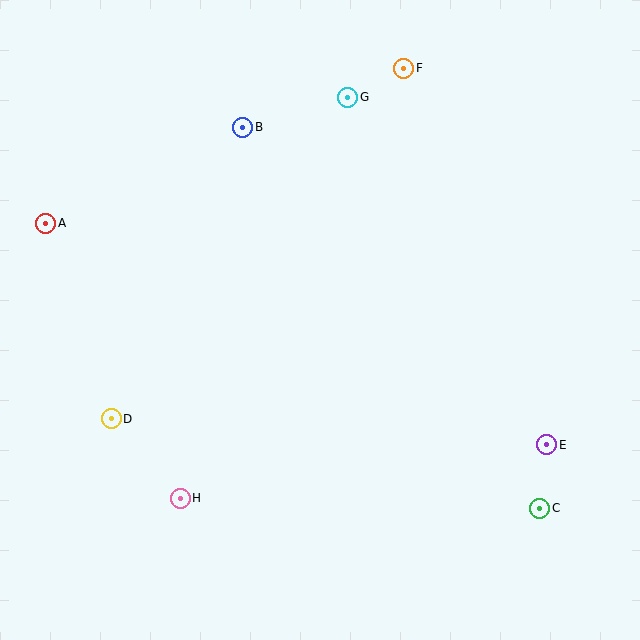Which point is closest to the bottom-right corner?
Point C is closest to the bottom-right corner.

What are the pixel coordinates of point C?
Point C is at (540, 508).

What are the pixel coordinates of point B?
Point B is at (243, 127).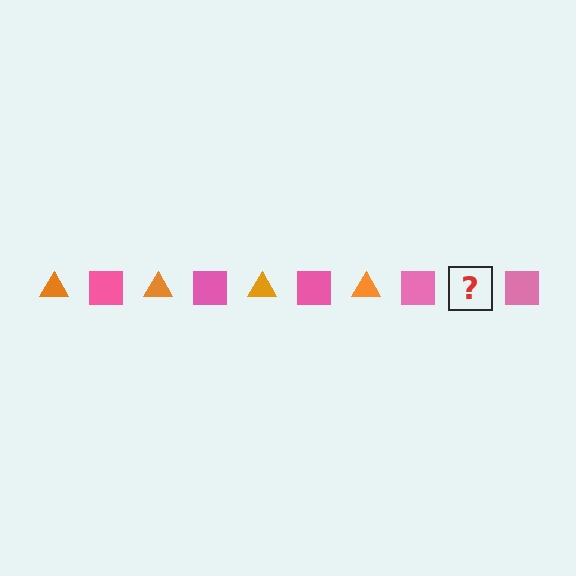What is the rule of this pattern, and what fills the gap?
The rule is that the pattern alternates between orange triangle and pink square. The gap should be filled with an orange triangle.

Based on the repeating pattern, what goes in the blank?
The blank should be an orange triangle.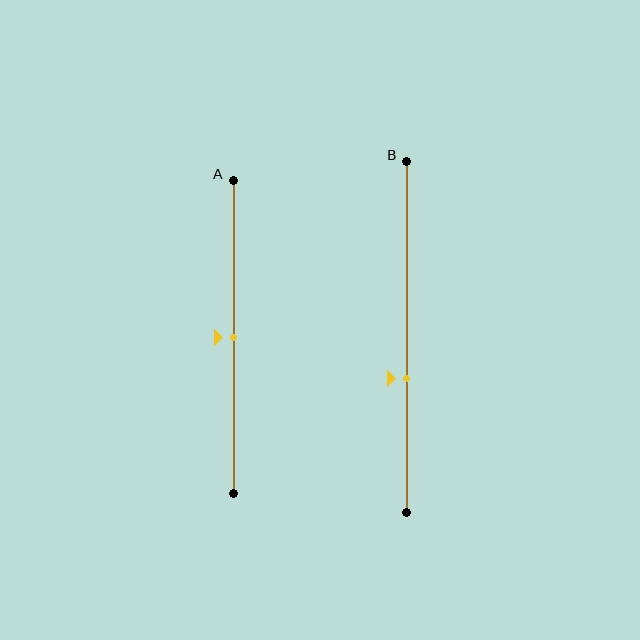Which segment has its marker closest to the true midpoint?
Segment A has its marker closest to the true midpoint.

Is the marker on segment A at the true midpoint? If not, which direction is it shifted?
Yes, the marker on segment A is at the true midpoint.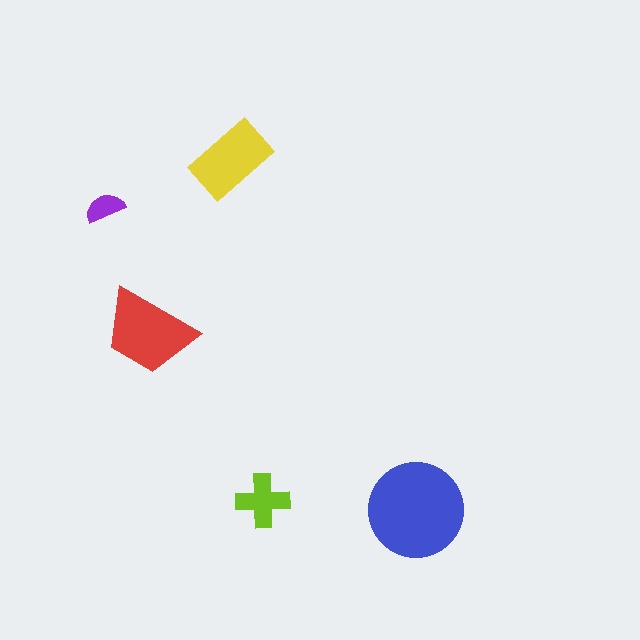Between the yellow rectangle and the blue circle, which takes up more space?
The blue circle.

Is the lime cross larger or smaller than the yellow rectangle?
Smaller.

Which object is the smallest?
The purple semicircle.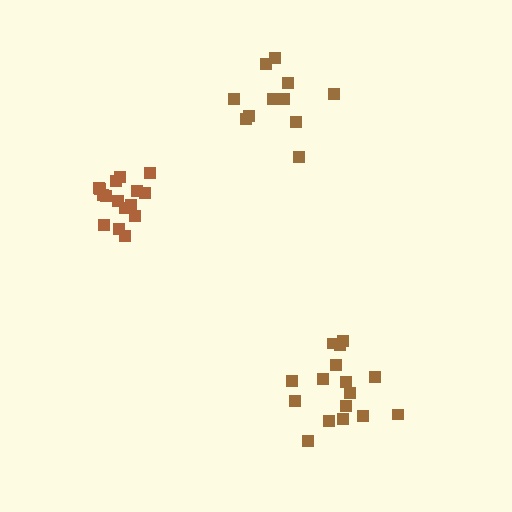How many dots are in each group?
Group 1: 16 dots, Group 2: 16 dots, Group 3: 11 dots (43 total).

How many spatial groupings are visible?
There are 3 spatial groupings.